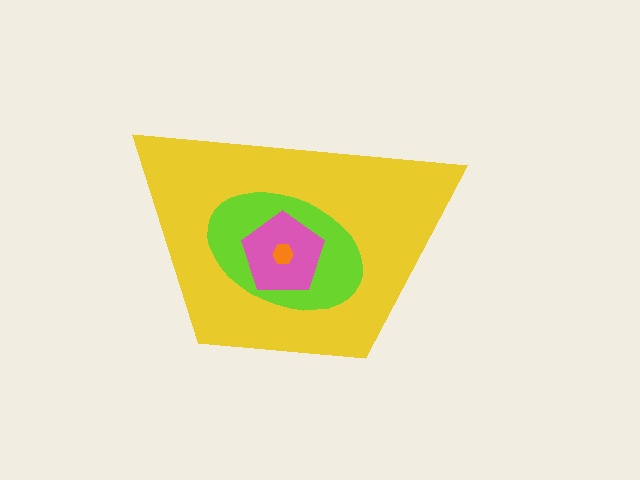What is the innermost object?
The orange hexagon.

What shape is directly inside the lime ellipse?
The pink pentagon.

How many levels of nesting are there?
4.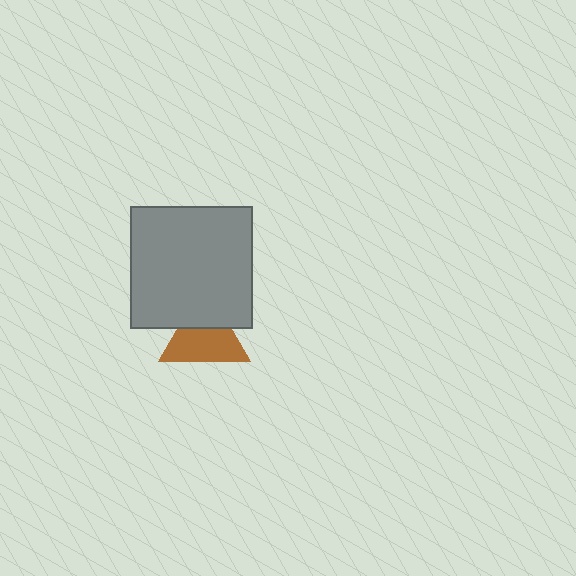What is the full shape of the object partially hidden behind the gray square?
The partially hidden object is a brown triangle.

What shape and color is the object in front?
The object in front is a gray square.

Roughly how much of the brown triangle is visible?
About half of it is visible (roughly 64%).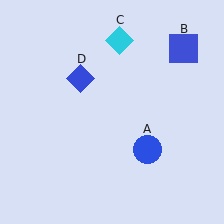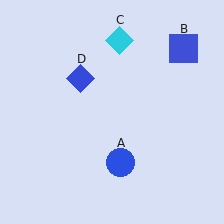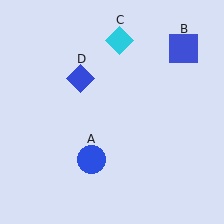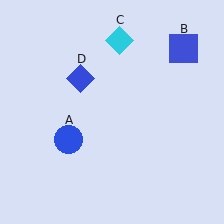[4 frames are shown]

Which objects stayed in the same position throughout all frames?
Blue square (object B) and cyan diamond (object C) and blue diamond (object D) remained stationary.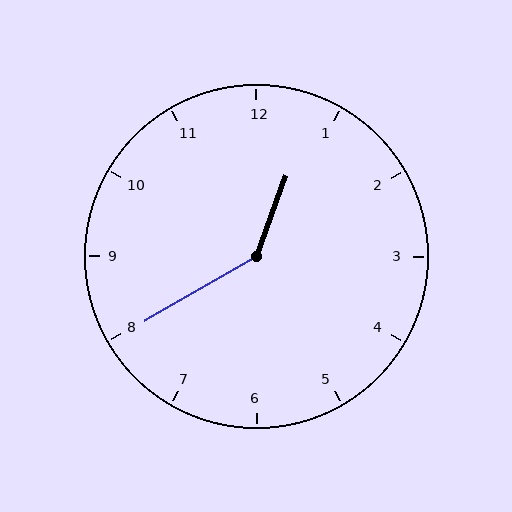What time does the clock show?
12:40.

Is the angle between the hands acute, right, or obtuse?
It is obtuse.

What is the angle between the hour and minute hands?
Approximately 140 degrees.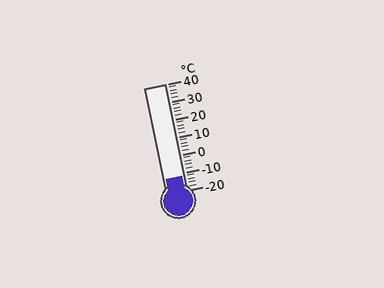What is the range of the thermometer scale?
The thermometer scale ranges from -20°C to 40°C.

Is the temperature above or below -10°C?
The temperature is below -10°C.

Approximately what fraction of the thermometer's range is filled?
The thermometer is filled to approximately 15% of its range.